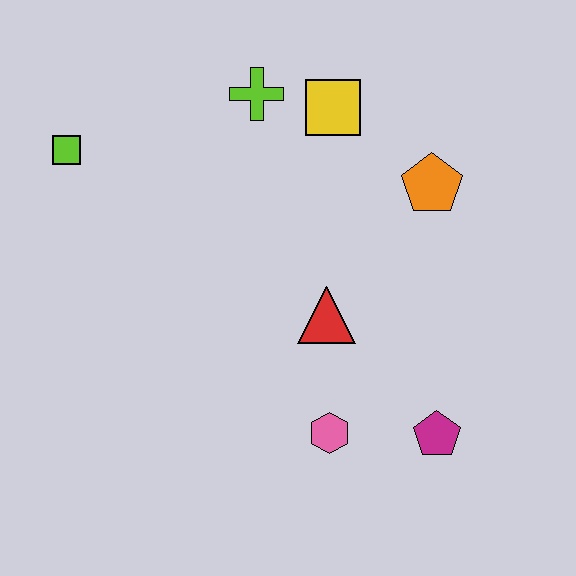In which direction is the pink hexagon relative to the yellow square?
The pink hexagon is below the yellow square.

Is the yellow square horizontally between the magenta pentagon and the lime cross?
Yes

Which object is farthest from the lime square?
The magenta pentagon is farthest from the lime square.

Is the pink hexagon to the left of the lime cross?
No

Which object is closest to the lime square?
The lime cross is closest to the lime square.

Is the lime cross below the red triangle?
No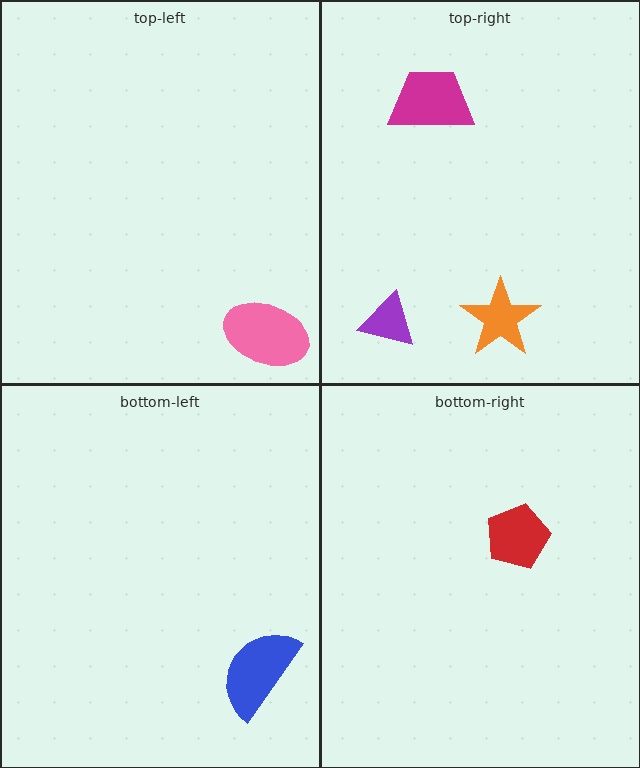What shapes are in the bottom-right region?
The red pentagon.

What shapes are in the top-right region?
The orange star, the purple triangle, the magenta trapezoid.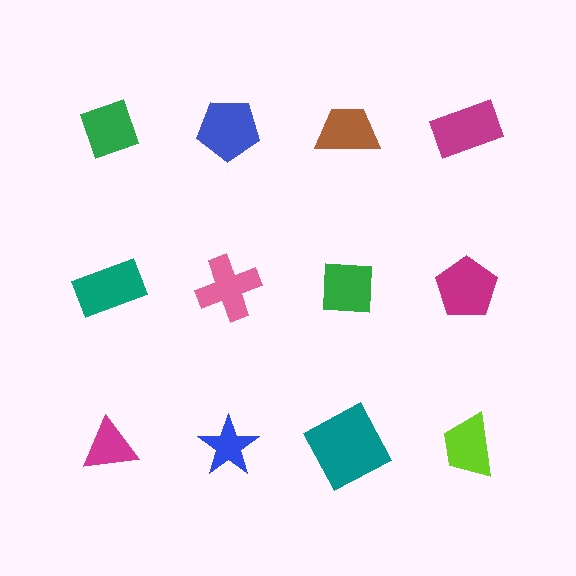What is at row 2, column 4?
A magenta pentagon.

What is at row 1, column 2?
A blue pentagon.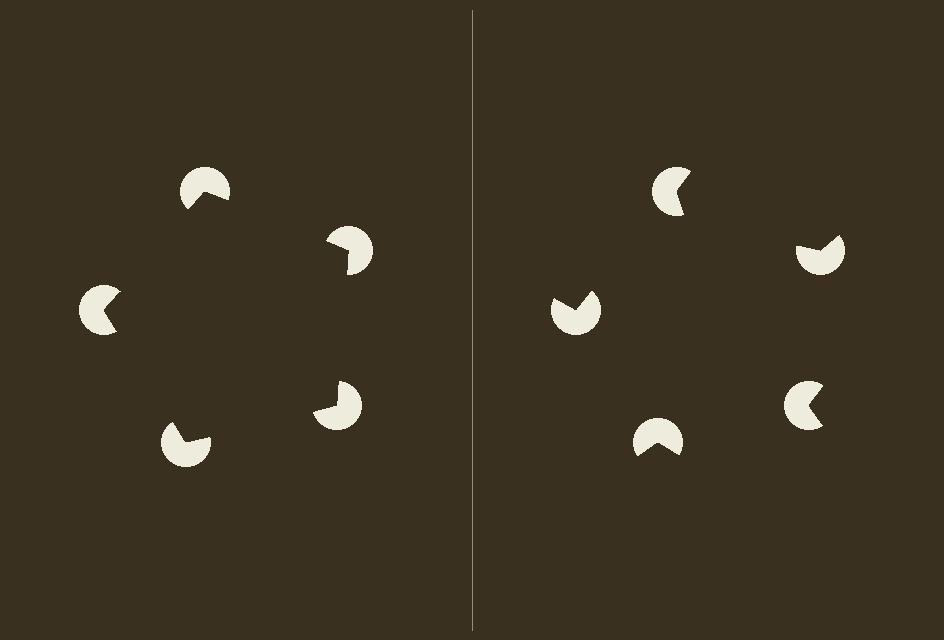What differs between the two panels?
The pac-man discs are positioned identically on both sides; only the wedge orientations differ. On the left they align to a pentagon; on the right they are misaligned.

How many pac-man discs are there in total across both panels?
10 — 5 on each side.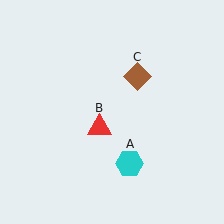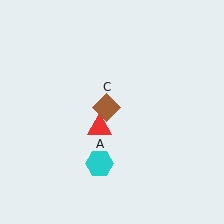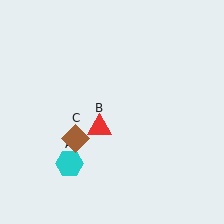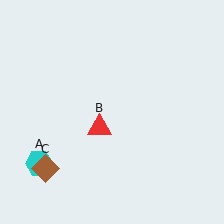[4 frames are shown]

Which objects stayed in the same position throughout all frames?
Red triangle (object B) remained stationary.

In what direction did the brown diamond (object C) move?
The brown diamond (object C) moved down and to the left.